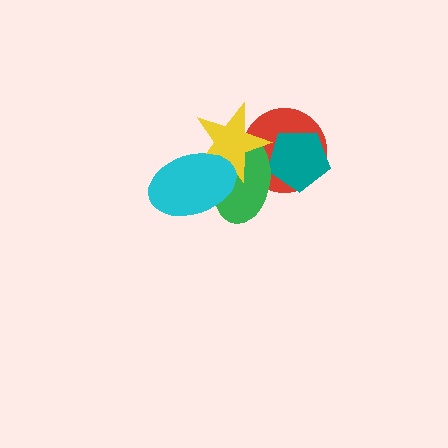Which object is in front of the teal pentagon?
The green ellipse is in front of the teal pentagon.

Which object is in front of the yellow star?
The cyan ellipse is in front of the yellow star.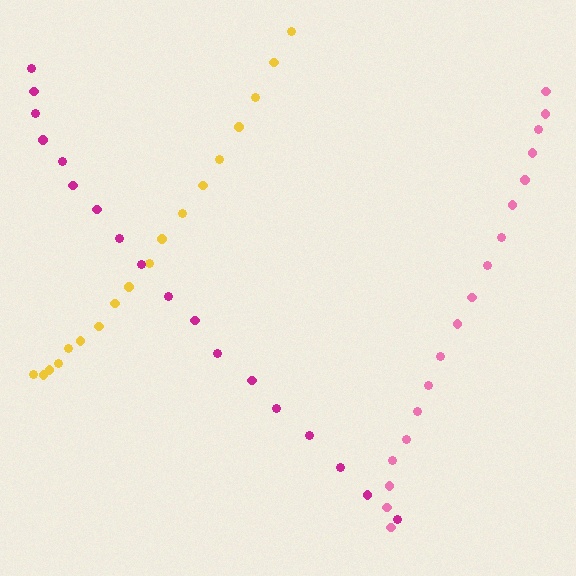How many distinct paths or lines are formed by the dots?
There are 3 distinct paths.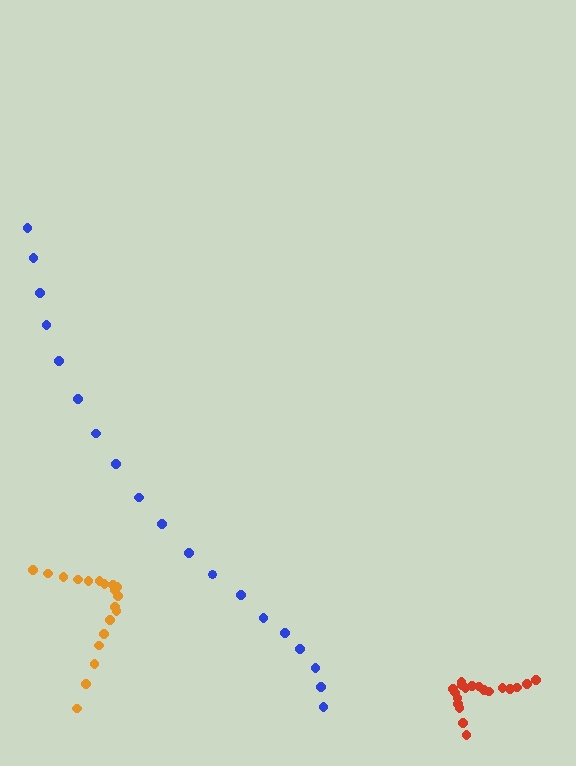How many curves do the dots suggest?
There are 3 distinct paths.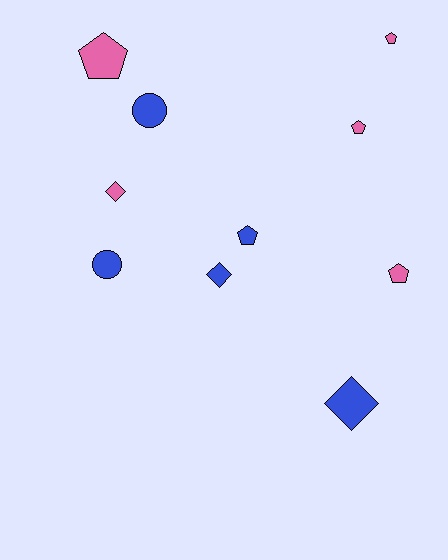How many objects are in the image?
There are 10 objects.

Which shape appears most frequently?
Pentagon, with 5 objects.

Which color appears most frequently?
Pink, with 5 objects.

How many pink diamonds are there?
There is 1 pink diamond.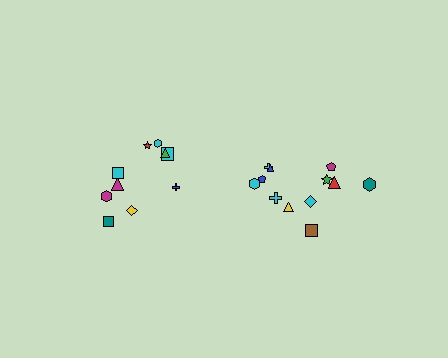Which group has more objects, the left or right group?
The right group.